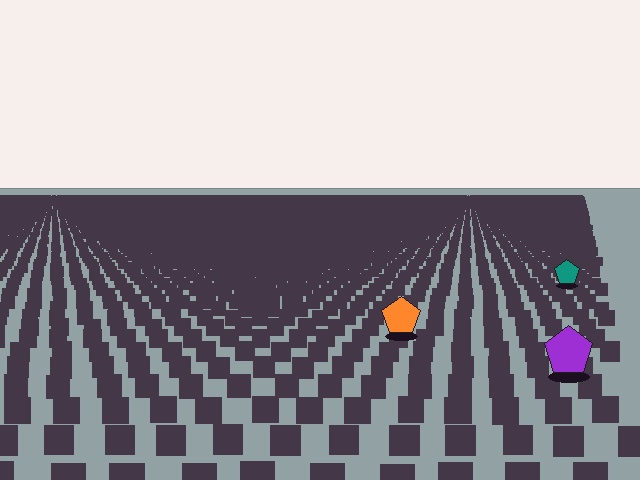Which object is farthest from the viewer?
The teal pentagon is farthest from the viewer. It appears smaller and the ground texture around it is denser.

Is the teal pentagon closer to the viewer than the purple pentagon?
No. The purple pentagon is closer — you can tell from the texture gradient: the ground texture is coarser near it.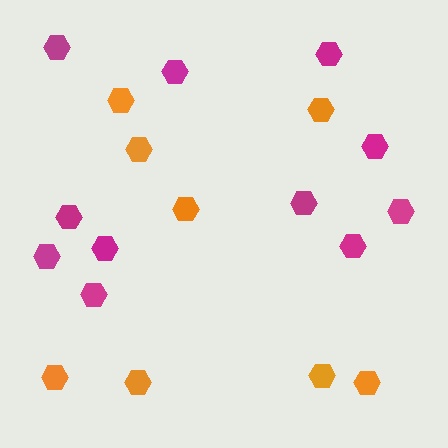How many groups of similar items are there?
There are 2 groups: one group of orange hexagons (8) and one group of magenta hexagons (11).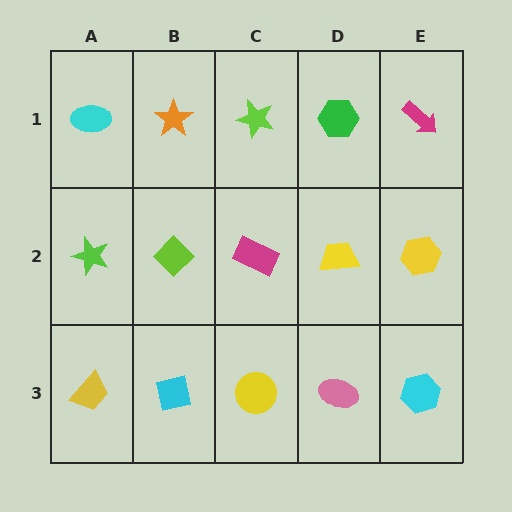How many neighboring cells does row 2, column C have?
4.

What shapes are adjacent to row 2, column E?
A magenta arrow (row 1, column E), a cyan hexagon (row 3, column E), a yellow trapezoid (row 2, column D).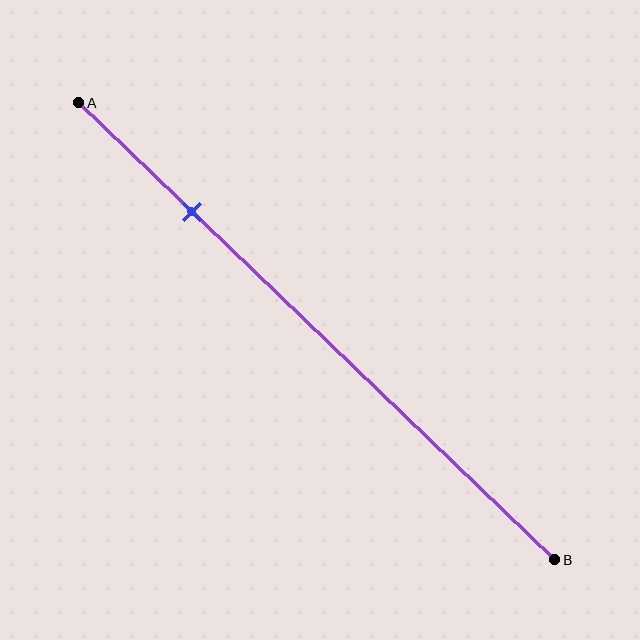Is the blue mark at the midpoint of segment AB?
No, the mark is at about 25% from A, not at the 50% midpoint.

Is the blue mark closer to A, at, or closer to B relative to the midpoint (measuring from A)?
The blue mark is closer to point A than the midpoint of segment AB.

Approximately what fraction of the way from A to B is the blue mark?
The blue mark is approximately 25% of the way from A to B.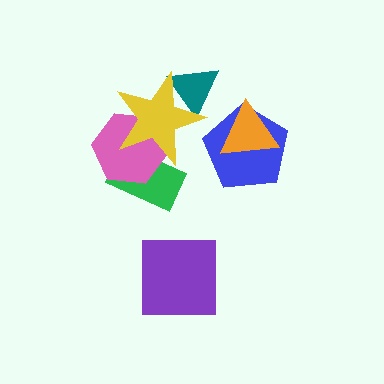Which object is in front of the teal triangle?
The yellow star is in front of the teal triangle.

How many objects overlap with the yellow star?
3 objects overlap with the yellow star.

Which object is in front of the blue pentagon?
The orange triangle is in front of the blue pentagon.